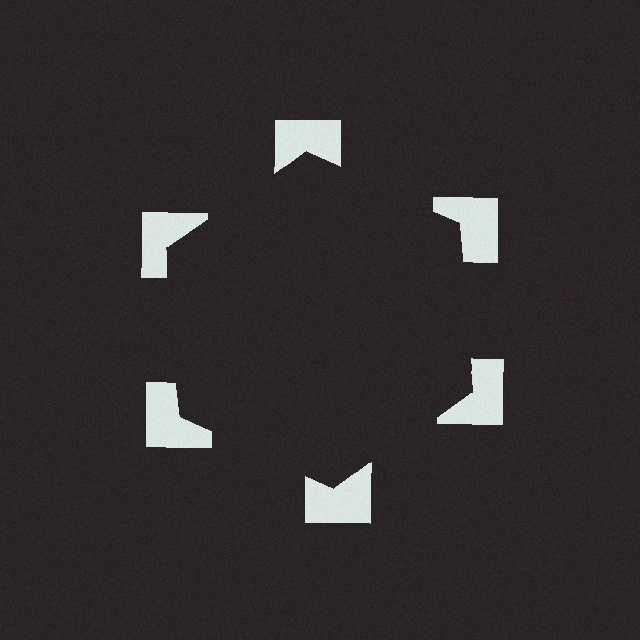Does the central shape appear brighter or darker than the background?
It typically appears slightly darker than the background, even though no actual brightness change is drawn.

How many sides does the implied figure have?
6 sides.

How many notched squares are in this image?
There are 6 — one at each vertex of the illusory hexagon.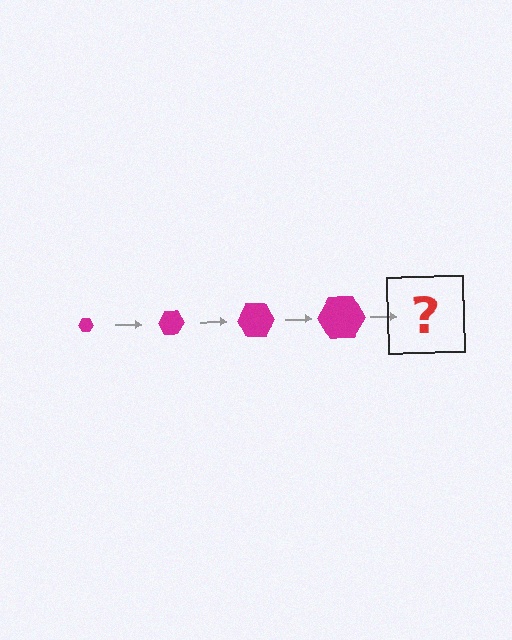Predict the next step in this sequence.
The next step is a magenta hexagon, larger than the previous one.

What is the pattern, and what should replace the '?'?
The pattern is that the hexagon gets progressively larger each step. The '?' should be a magenta hexagon, larger than the previous one.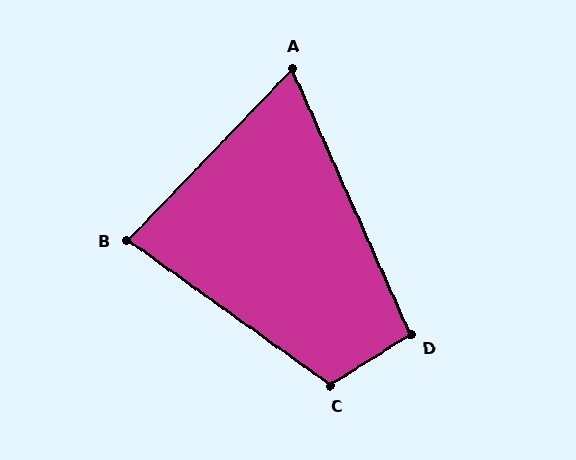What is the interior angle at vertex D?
Approximately 99 degrees (obtuse).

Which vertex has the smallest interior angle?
A, at approximately 68 degrees.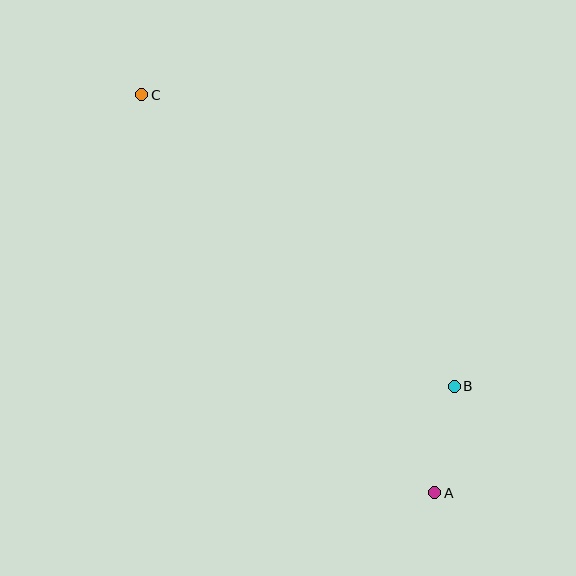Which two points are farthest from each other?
Points A and C are farthest from each other.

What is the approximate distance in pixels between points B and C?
The distance between B and C is approximately 427 pixels.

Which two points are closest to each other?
Points A and B are closest to each other.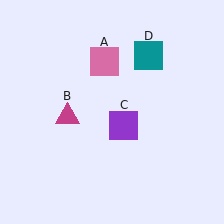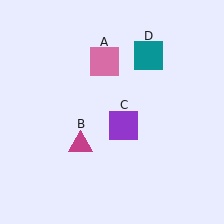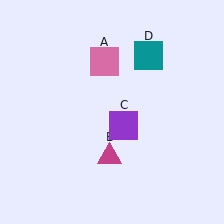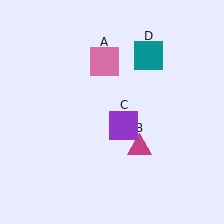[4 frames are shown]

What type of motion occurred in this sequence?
The magenta triangle (object B) rotated counterclockwise around the center of the scene.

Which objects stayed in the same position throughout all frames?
Pink square (object A) and purple square (object C) and teal square (object D) remained stationary.